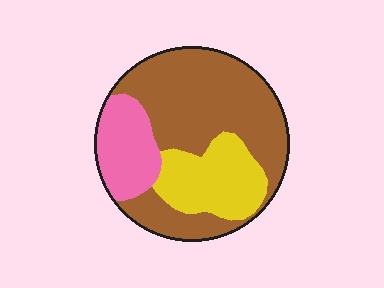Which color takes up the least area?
Pink, at roughly 20%.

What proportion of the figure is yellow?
Yellow takes up about one quarter (1/4) of the figure.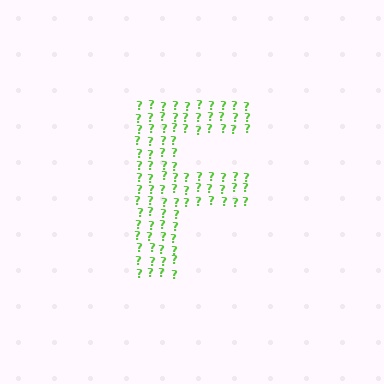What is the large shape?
The large shape is the letter F.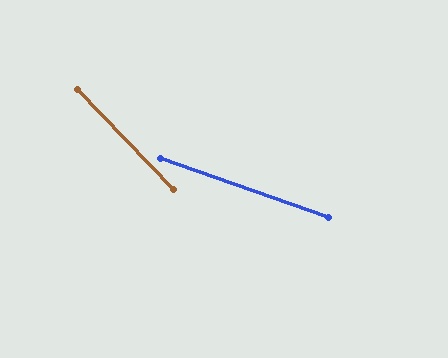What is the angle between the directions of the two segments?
Approximately 27 degrees.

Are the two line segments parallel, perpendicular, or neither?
Neither parallel nor perpendicular — they differ by about 27°.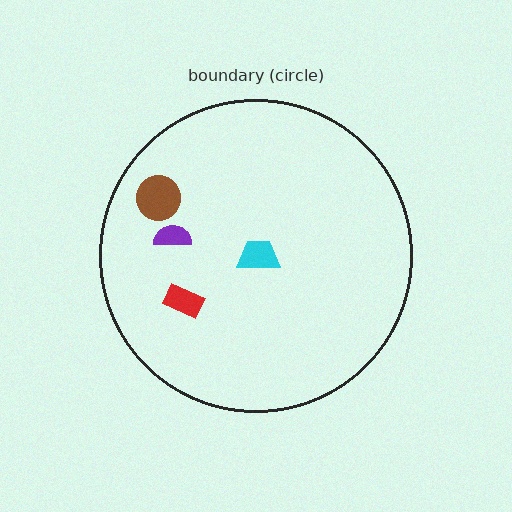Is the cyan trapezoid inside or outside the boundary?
Inside.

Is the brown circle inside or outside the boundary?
Inside.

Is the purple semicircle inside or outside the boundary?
Inside.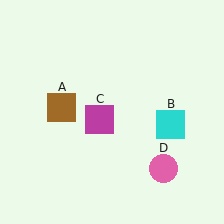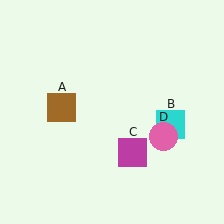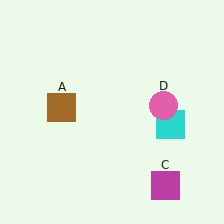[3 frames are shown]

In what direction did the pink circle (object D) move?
The pink circle (object D) moved up.